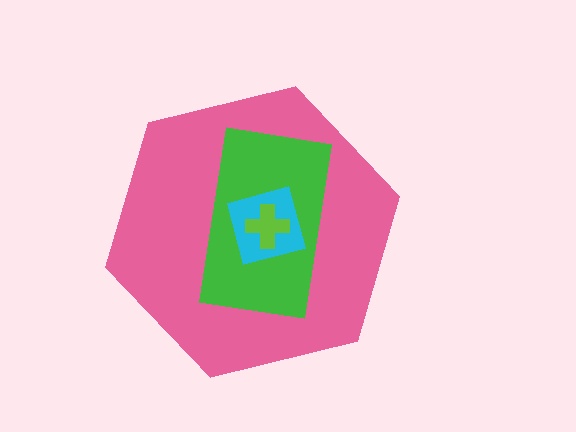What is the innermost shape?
The lime cross.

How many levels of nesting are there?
4.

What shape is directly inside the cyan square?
The lime cross.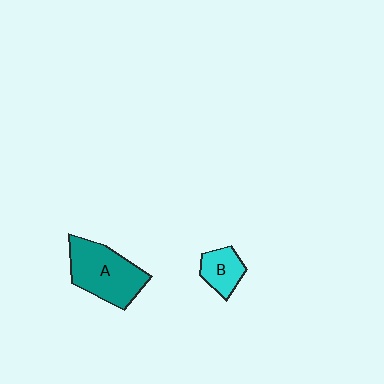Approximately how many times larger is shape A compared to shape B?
Approximately 2.2 times.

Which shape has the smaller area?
Shape B (cyan).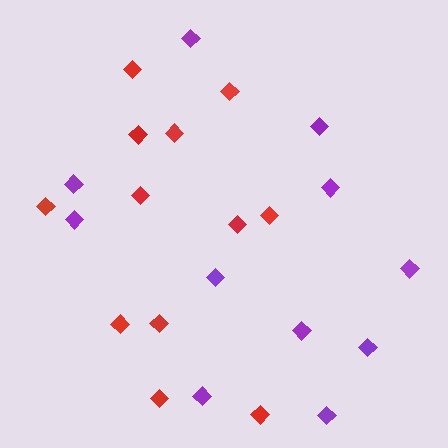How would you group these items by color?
There are 2 groups: one group of red diamonds (12) and one group of purple diamonds (11).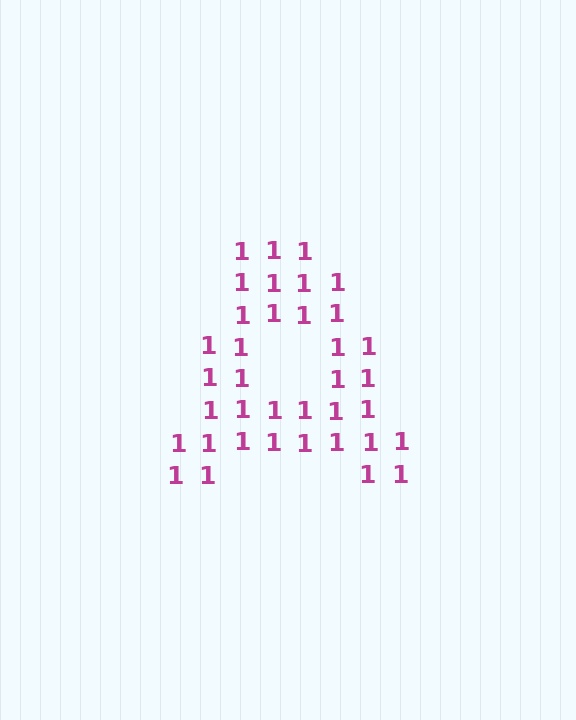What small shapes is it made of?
It is made of small digit 1's.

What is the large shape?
The large shape is the letter A.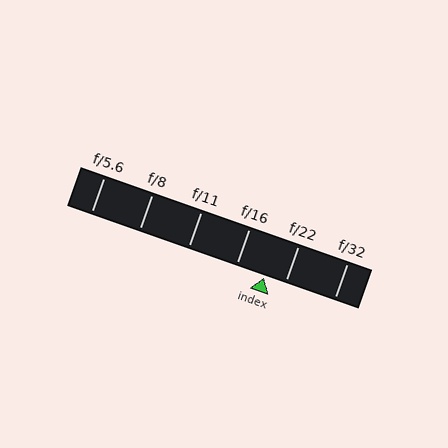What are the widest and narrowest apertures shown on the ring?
The widest aperture shown is f/5.6 and the narrowest is f/32.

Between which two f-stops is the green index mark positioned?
The index mark is between f/16 and f/22.